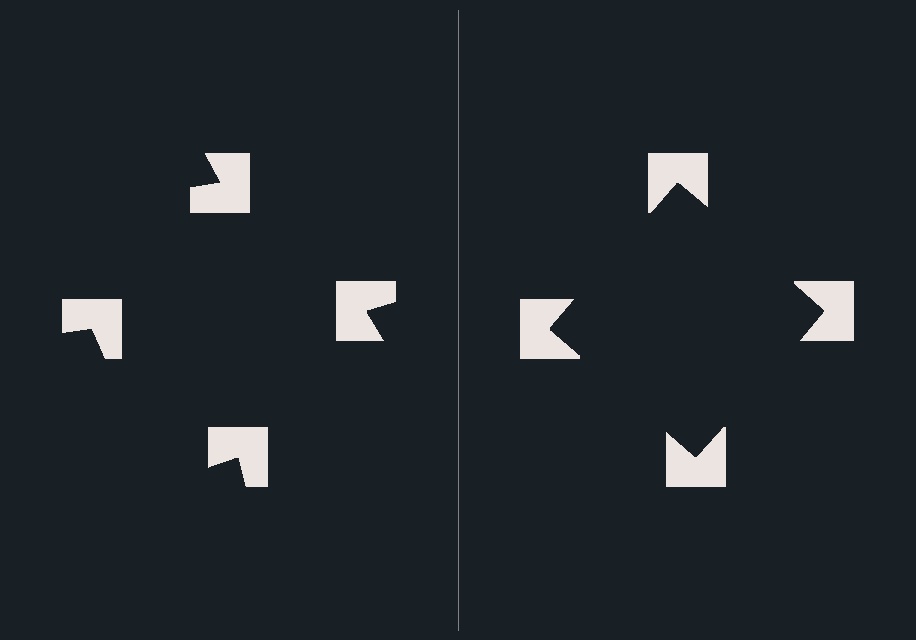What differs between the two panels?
The notched squares are positioned identically on both sides; only the wedge orientations differ. On the right they align to a square; on the left they are misaligned.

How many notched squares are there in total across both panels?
8 — 4 on each side.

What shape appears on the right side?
An illusory square.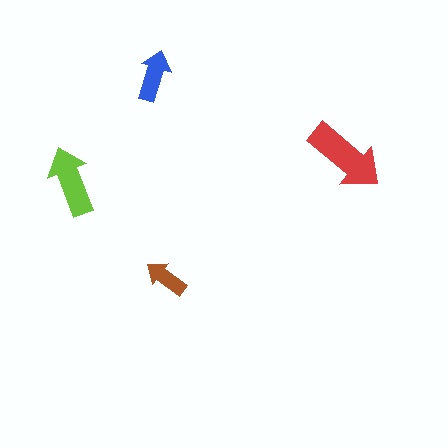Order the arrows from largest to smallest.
the red one, the lime one, the blue one, the brown one.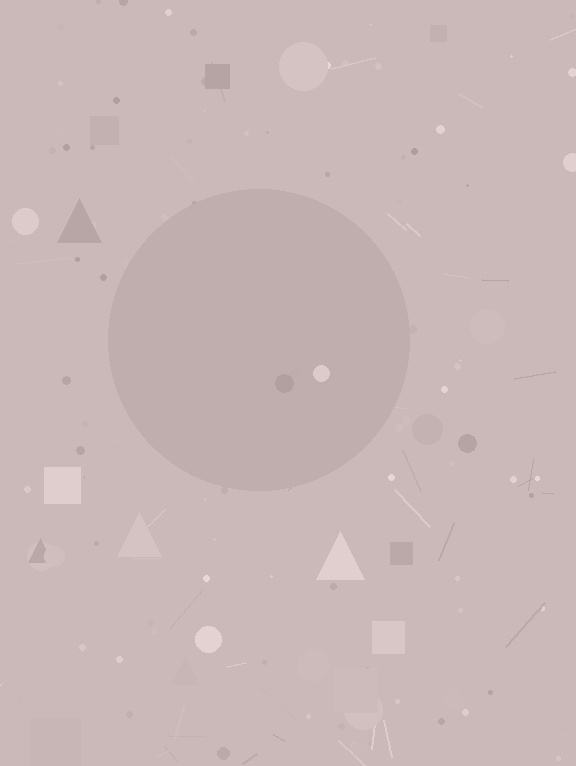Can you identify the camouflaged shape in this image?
The camouflaged shape is a circle.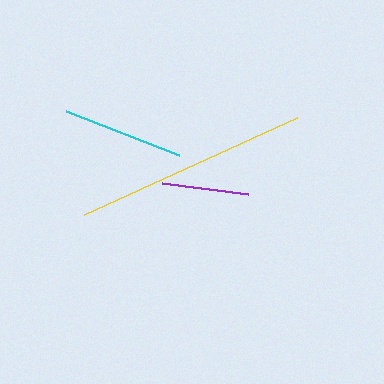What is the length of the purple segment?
The purple segment is approximately 87 pixels long.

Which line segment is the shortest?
The purple line is the shortest at approximately 87 pixels.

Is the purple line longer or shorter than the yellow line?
The yellow line is longer than the purple line.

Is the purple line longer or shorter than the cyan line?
The cyan line is longer than the purple line.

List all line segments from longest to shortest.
From longest to shortest: yellow, cyan, purple.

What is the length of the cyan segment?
The cyan segment is approximately 122 pixels long.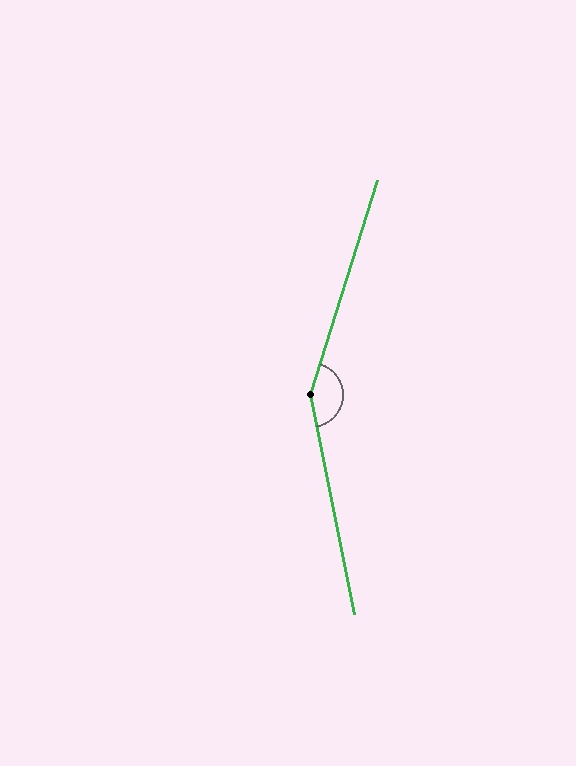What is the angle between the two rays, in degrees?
Approximately 152 degrees.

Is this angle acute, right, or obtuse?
It is obtuse.